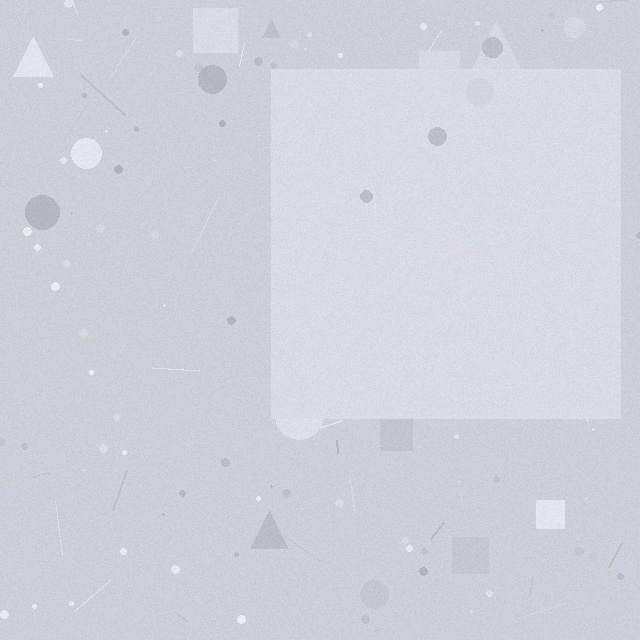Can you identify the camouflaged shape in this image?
The camouflaged shape is a square.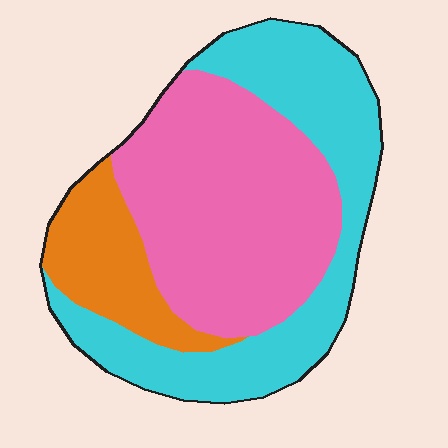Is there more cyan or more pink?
Pink.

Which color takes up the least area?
Orange, at roughly 15%.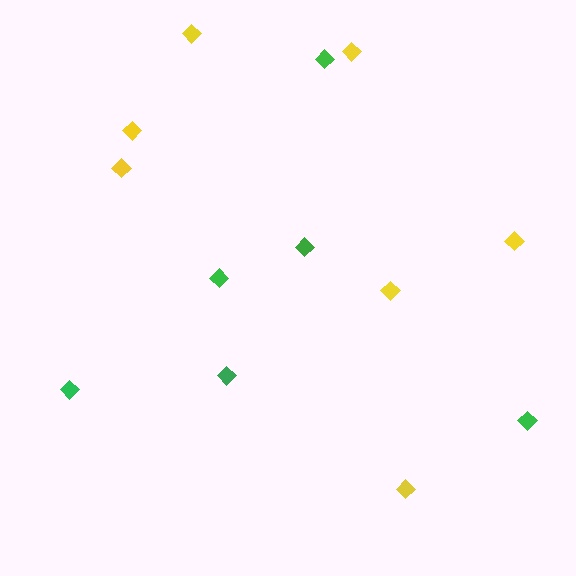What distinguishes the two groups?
There are 2 groups: one group of green diamonds (6) and one group of yellow diamonds (7).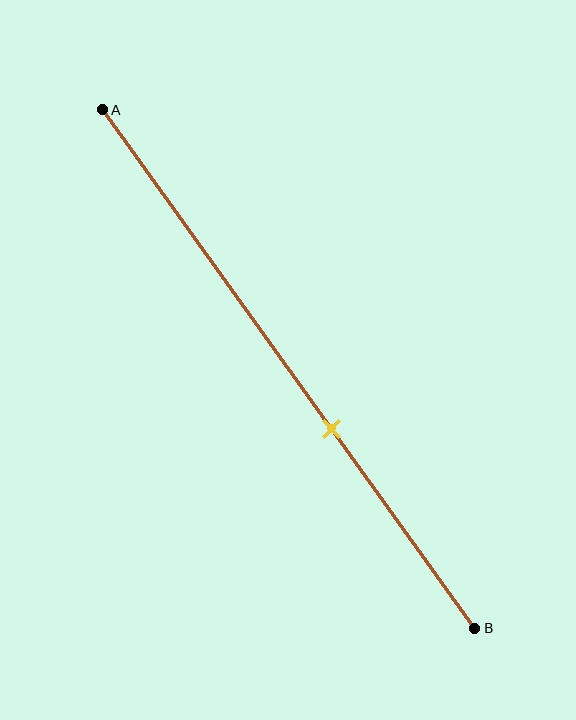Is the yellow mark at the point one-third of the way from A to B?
No, the mark is at about 60% from A, not at the 33% one-third point.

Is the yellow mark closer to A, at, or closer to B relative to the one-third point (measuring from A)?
The yellow mark is closer to point B than the one-third point of segment AB.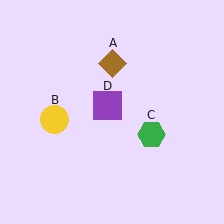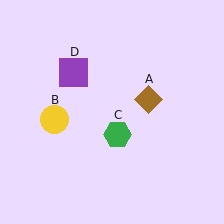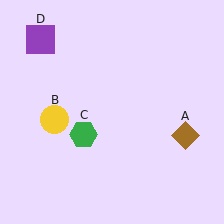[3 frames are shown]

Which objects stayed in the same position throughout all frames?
Yellow circle (object B) remained stationary.